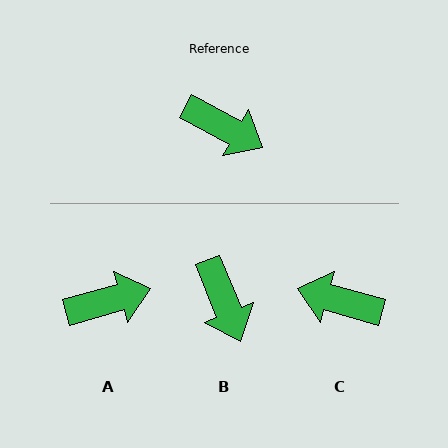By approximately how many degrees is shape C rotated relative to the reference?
Approximately 167 degrees clockwise.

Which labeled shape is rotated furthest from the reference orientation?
C, about 167 degrees away.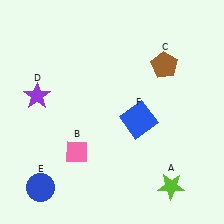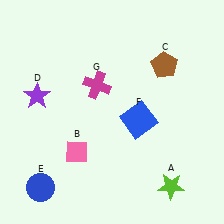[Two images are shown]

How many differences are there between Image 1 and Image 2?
There is 1 difference between the two images.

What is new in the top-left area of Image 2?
A magenta cross (G) was added in the top-left area of Image 2.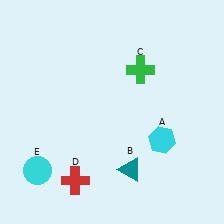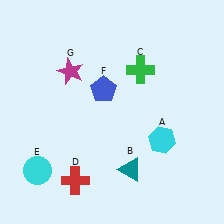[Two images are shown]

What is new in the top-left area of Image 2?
A blue pentagon (F) was added in the top-left area of Image 2.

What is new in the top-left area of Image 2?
A magenta star (G) was added in the top-left area of Image 2.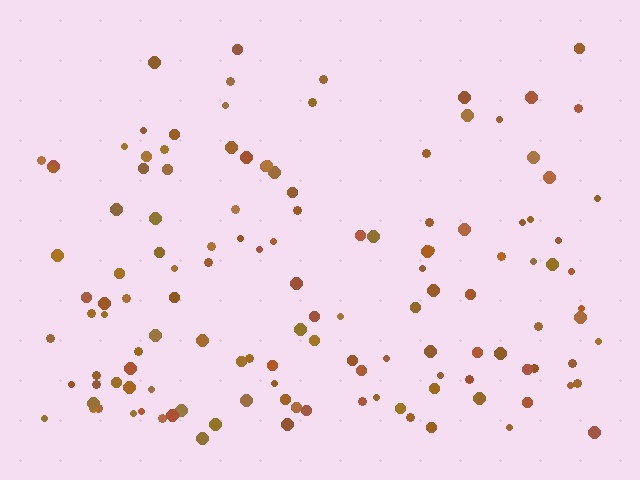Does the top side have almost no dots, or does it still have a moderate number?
Still a moderate number, just noticeably fewer than the bottom.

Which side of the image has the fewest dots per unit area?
The top.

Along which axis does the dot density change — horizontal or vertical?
Vertical.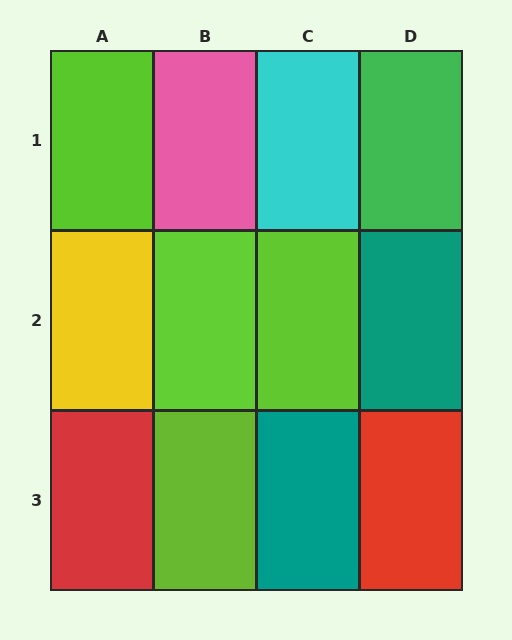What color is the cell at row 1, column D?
Green.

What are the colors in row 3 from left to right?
Red, lime, teal, red.